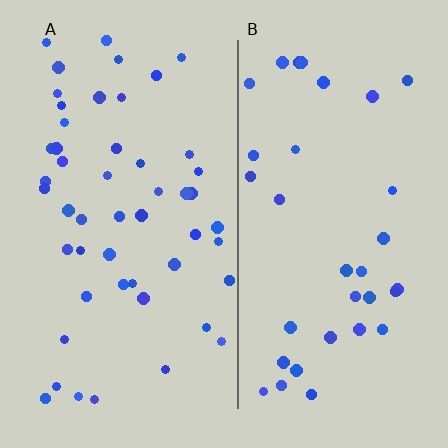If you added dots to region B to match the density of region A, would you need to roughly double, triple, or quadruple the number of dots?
Approximately double.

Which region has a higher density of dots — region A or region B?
A (the left).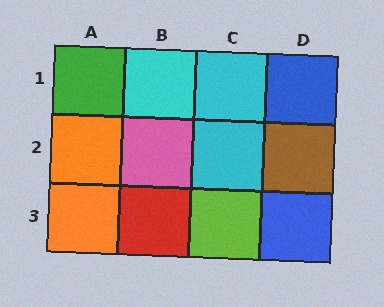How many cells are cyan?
3 cells are cyan.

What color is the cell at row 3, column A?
Orange.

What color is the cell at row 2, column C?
Cyan.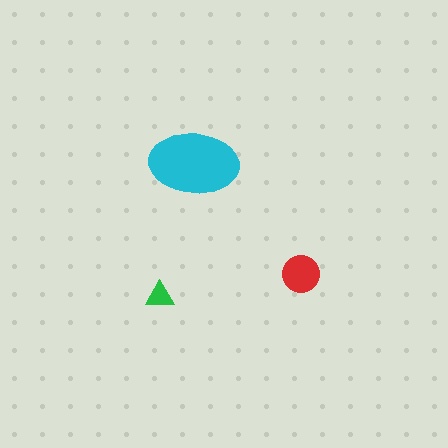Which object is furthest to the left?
The green triangle is leftmost.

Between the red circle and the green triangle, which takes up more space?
The red circle.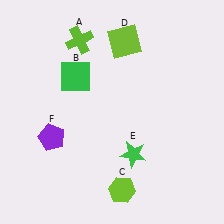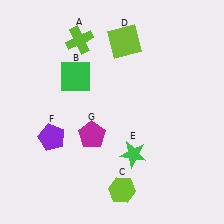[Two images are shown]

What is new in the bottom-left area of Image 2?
A magenta pentagon (G) was added in the bottom-left area of Image 2.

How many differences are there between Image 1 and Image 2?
There is 1 difference between the two images.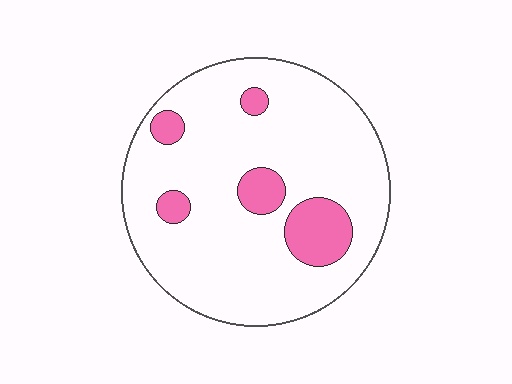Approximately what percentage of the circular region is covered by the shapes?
Approximately 15%.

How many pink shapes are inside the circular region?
5.